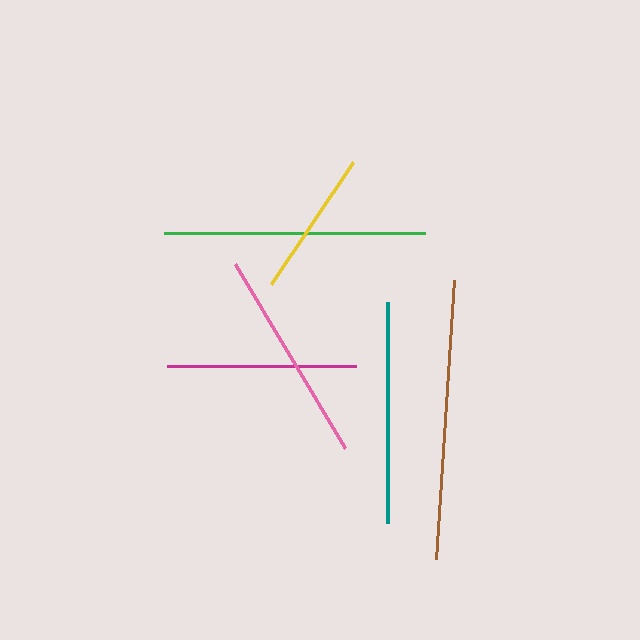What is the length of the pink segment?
The pink segment is approximately 215 pixels long.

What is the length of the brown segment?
The brown segment is approximately 279 pixels long.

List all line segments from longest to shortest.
From longest to shortest: brown, green, teal, pink, magenta, yellow.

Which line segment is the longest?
The brown line is the longest at approximately 279 pixels.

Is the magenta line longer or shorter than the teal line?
The teal line is longer than the magenta line.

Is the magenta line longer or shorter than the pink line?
The pink line is longer than the magenta line.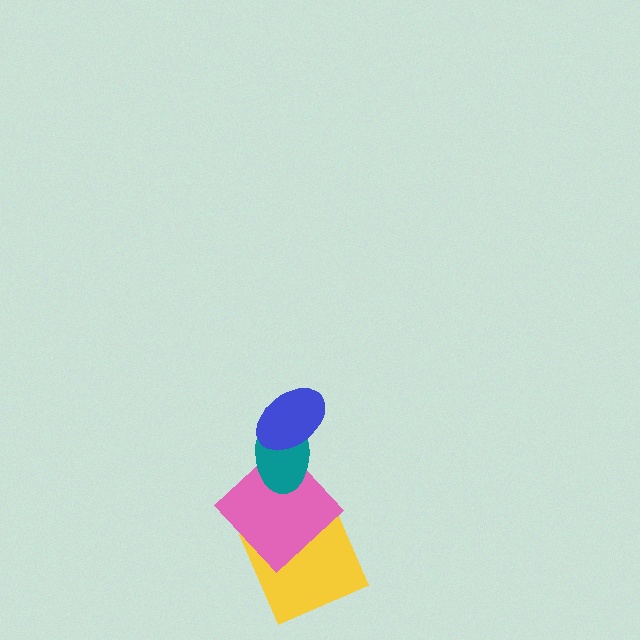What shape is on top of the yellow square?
The pink diamond is on top of the yellow square.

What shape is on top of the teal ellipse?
The blue ellipse is on top of the teal ellipse.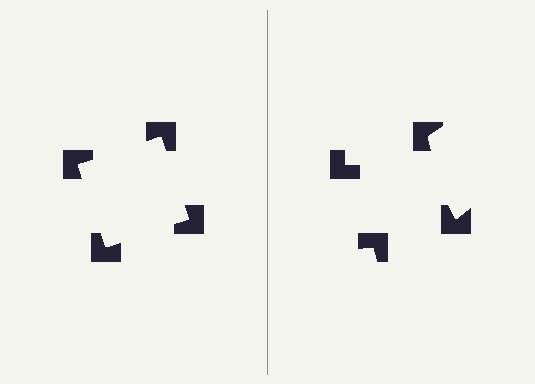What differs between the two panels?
The notched squares are positioned identically on both sides; only the wedge orientations differ. On the left they align to a square; on the right they are misaligned.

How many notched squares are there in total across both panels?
8 — 4 on each side.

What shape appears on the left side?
An illusory square.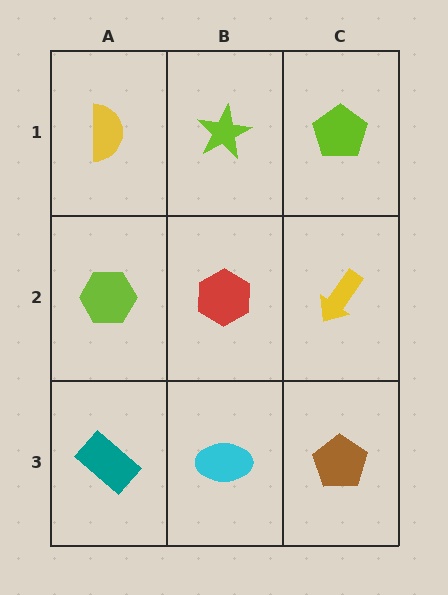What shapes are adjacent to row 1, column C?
A yellow arrow (row 2, column C), a lime star (row 1, column B).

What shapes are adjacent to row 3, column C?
A yellow arrow (row 2, column C), a cyan ellipse (row 3, column B).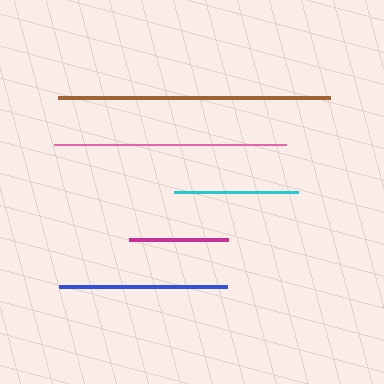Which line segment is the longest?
The brown line is the longest at approximately 272 pixels.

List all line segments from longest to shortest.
From longest to shortest: brown, pink, blue, cyan, magenta.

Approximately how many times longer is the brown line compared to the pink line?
The brown line is approximately 1.2 times the length of the pink line.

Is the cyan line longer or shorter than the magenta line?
The cyan line is longer than the magenta line.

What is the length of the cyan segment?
The cyan segment is approximately 124 pixels long.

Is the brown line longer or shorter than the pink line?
The brown line is longer than the pink line.